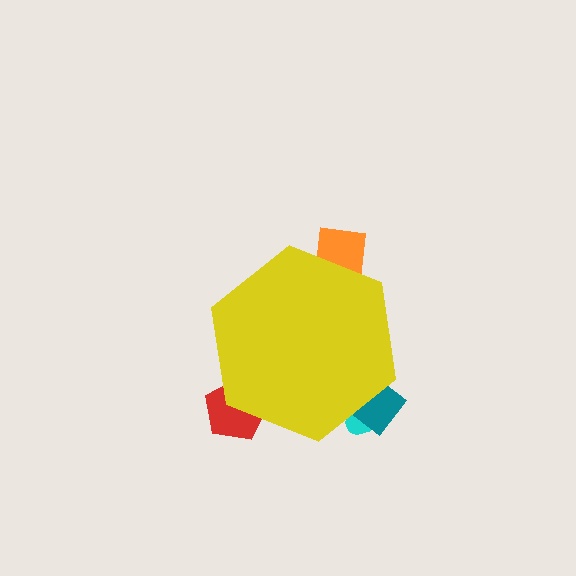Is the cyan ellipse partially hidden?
Yes, the cyan ellipse is partially hidden behind the yellow hexagon.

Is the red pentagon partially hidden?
Yes, the red pentagon is partially hidden behind the yellow hexagon.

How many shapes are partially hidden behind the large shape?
4 shapes are partially hidden.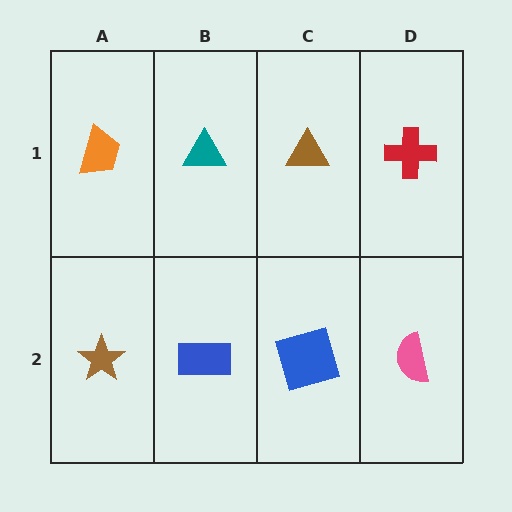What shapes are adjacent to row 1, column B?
A blue rectangle (row 2, column B), an orange trapezoid (row 1, column A), a brown triangle (row 1, column C).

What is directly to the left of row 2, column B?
A brown star.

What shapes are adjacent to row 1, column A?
A brown star (row 2, column A), a teal triangle (row 1, column B).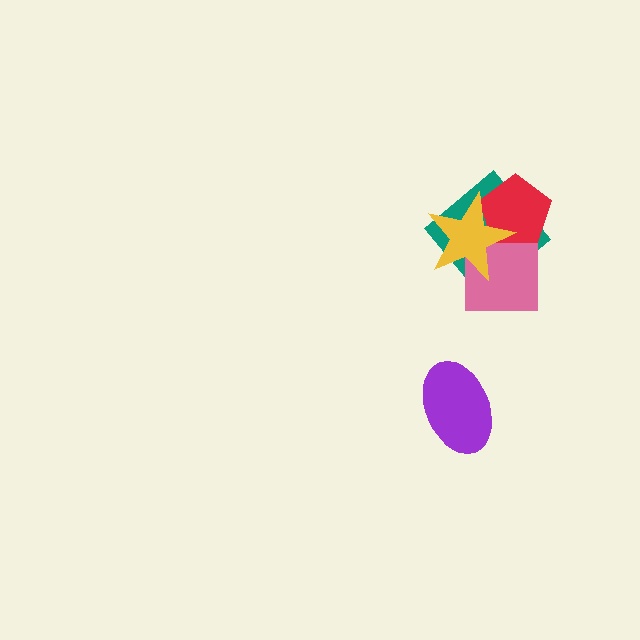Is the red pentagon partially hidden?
Yes, it is partially covered by another shape.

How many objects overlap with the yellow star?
3 objects overlap with the yellow star.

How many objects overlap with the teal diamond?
3 objects overlap with the teal diamond.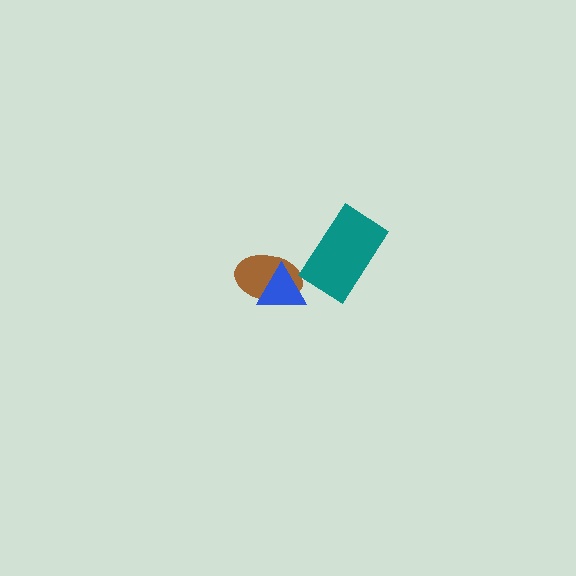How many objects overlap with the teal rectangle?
0 objects overlap with the teal rectangle.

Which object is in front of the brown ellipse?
The blue triangle is in front of the brown ellipse.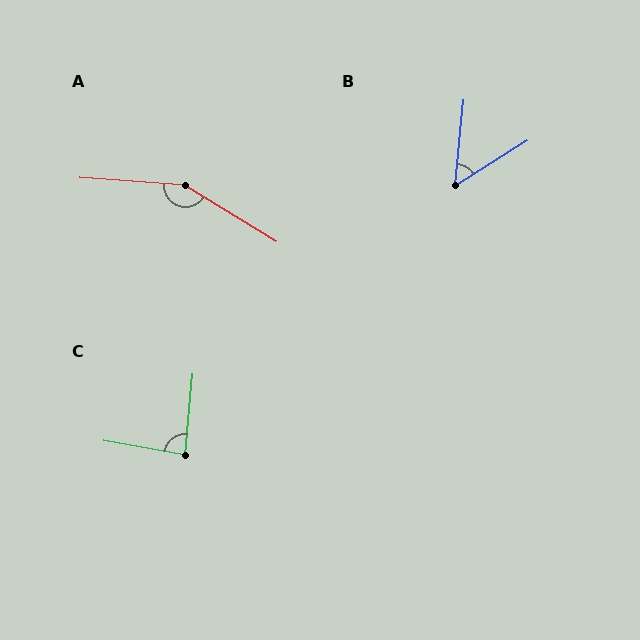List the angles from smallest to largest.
B (52°), C (85°), A (153°).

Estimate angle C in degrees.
Approximately 85 degrees.